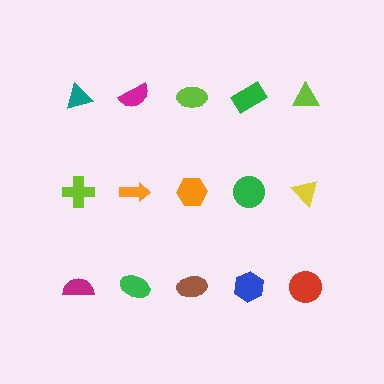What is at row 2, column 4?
A green circle.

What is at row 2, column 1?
A lime cross.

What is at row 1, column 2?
A magenta semicircle.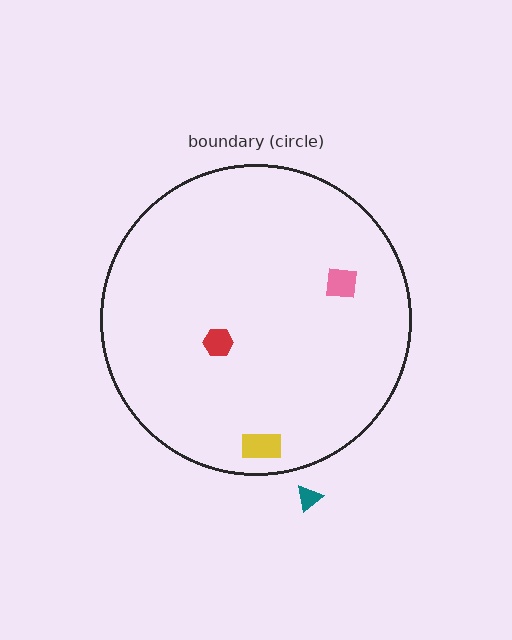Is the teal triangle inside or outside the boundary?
Outside.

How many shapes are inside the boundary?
3 inside, 1 outside.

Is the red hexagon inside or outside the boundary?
Inside.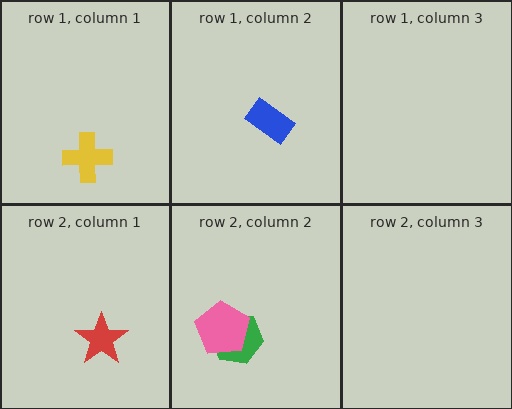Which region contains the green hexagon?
The row 2, column 2 region.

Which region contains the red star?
The row 2, column 1 region.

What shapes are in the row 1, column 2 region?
The blue rectangle.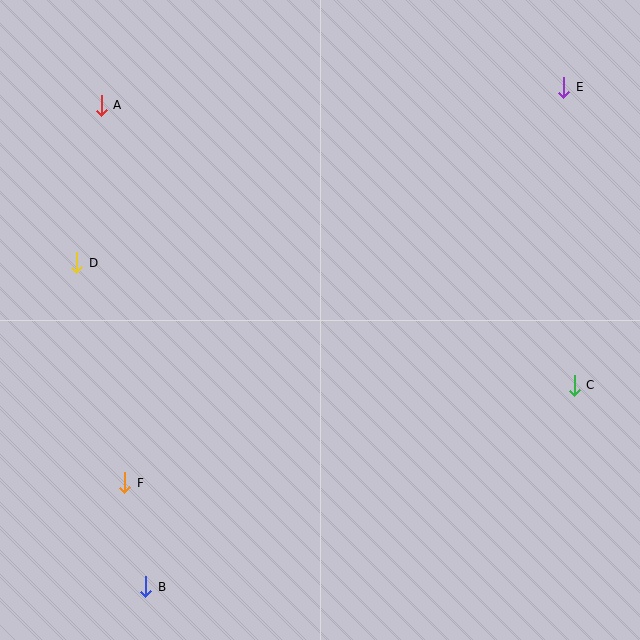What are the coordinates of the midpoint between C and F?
The midpoint between C and F is at (350, 434).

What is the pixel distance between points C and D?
The distance between C and D is 512 pixels.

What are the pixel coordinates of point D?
Point D is at (77, 263).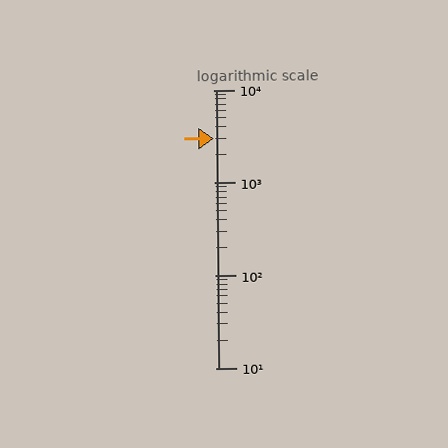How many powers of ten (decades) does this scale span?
The scale spans 3 decades, from 10 to 10000.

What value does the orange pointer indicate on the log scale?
The pointer indicates approximately 3000.